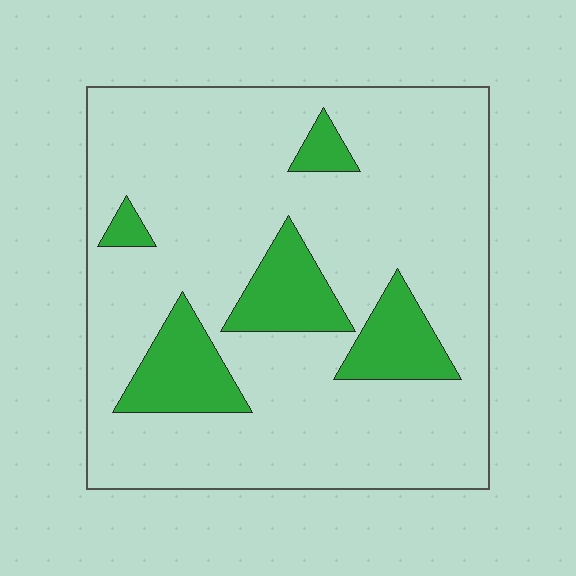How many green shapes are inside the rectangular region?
5.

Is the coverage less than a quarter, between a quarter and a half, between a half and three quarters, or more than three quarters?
Less than a quarter.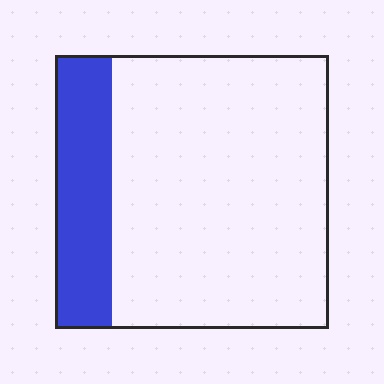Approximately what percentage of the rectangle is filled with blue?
Approximately 20%.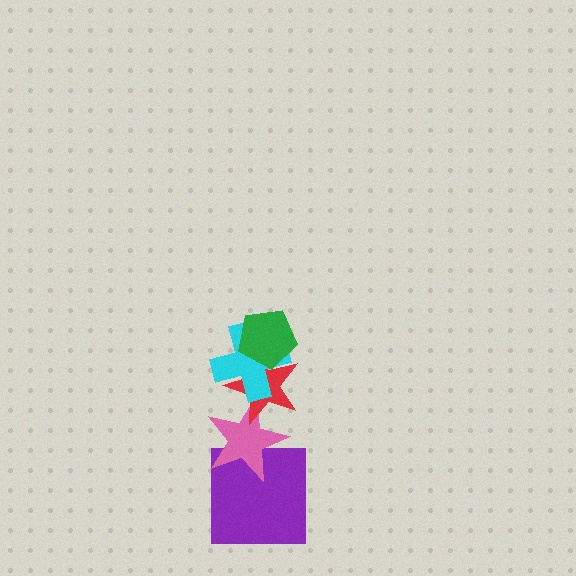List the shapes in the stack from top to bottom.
From top to bottom: the green pentagon, the cyan cross, the red star, the pink star, the purple square.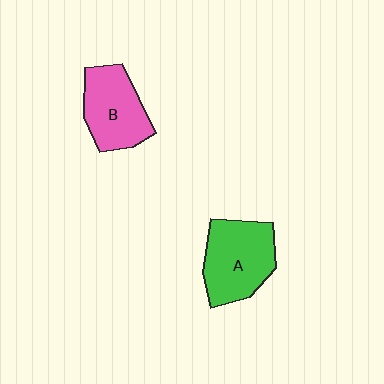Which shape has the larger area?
Shape A (green).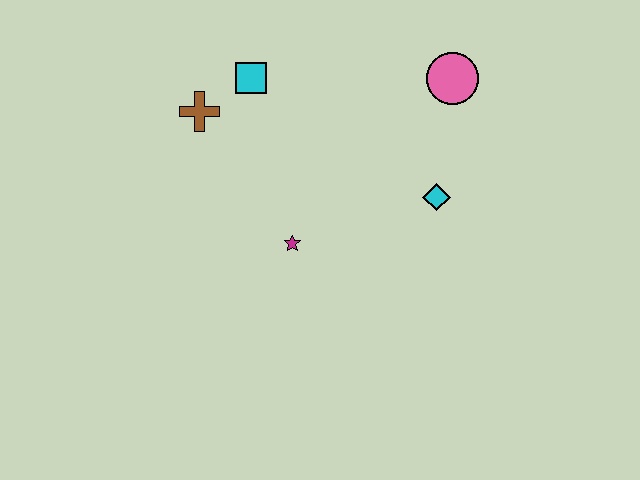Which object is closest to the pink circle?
The cyan diamond is closest to the pink circle.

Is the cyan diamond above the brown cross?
No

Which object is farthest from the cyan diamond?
The brown cross is farthest from the cyan diamond.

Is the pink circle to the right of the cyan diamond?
Yes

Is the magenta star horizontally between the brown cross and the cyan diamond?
Yes